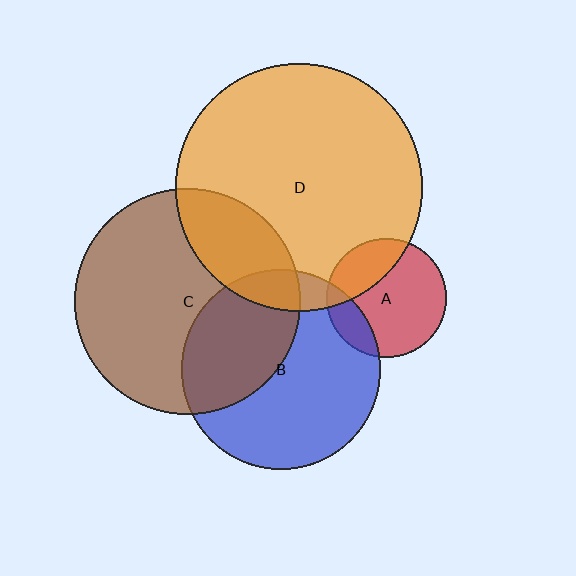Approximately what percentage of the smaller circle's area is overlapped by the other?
Approximately 40%.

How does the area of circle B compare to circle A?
Approximately 2.8 times.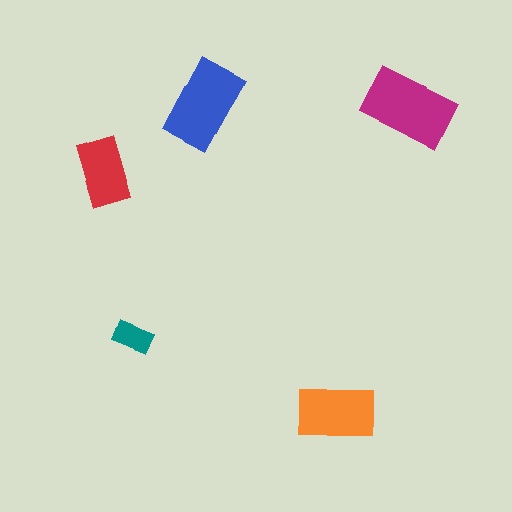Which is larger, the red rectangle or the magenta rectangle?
The magenta one.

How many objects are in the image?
There are 5 objects in the image.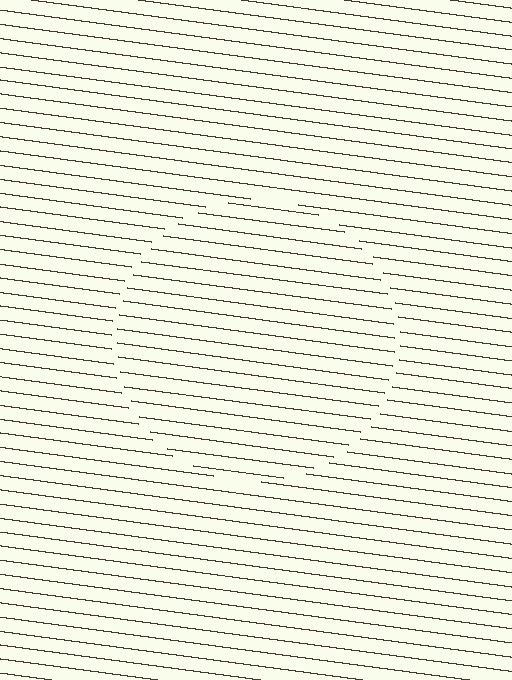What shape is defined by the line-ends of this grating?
An illusory circle. The interior of the shape contains the same grating, shifted by half a period — the contour is defined by the phase discontinuity where line-ends from the inner and outer gratings abut.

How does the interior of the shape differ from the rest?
The interior of the shape contains the same grating, shifted by half a period — the contour is defined by the phase discontinuity where line-ends from the inner and outer gratings abut.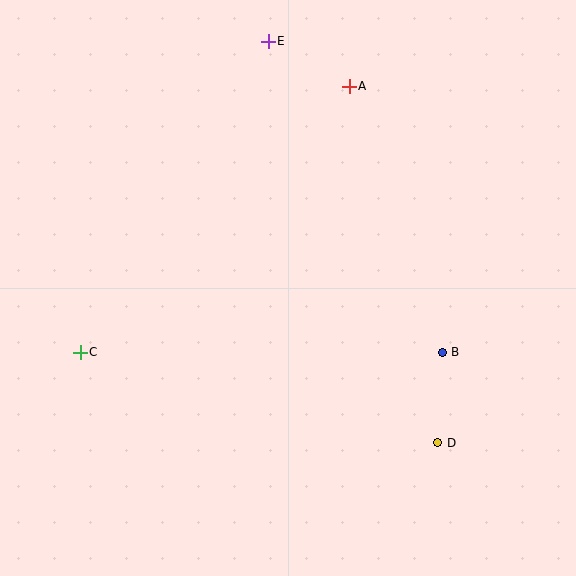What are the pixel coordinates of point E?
Point E is at (268, 41).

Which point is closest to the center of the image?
Point B at (442, 352) is closest to the center.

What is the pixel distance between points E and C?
The distance between E and C is 363 pixels.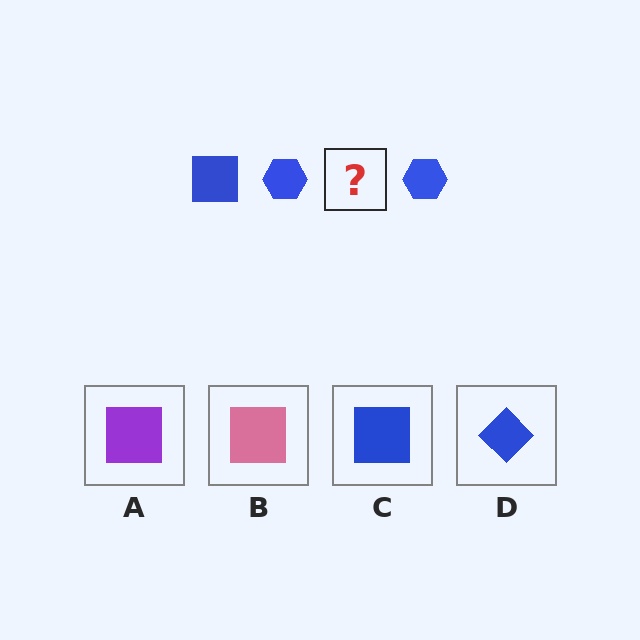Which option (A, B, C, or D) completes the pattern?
C.